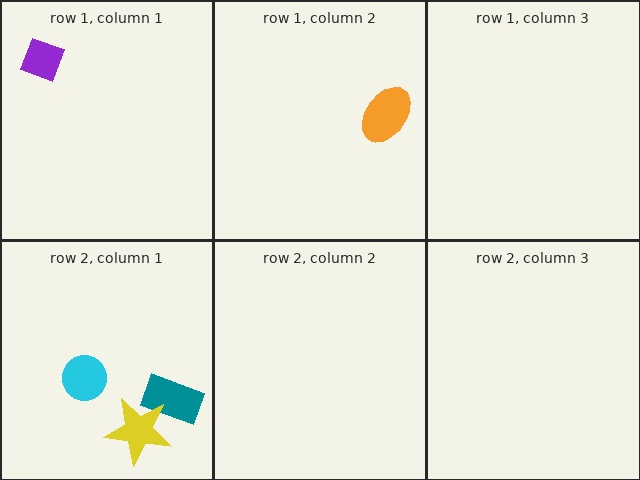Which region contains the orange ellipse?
The row 1, column 2 region.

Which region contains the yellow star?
The row 2, column 1 region.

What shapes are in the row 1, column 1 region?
The purple diamond.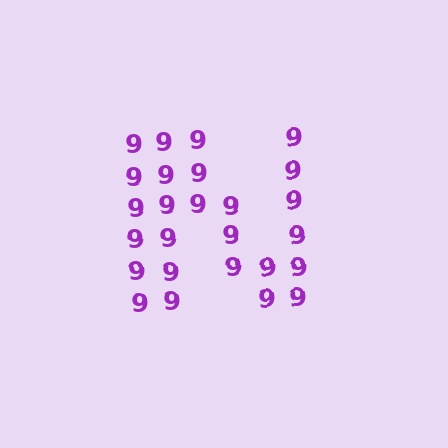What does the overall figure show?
The overall figure shows the letter N.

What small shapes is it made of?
It is made of small digit 9's.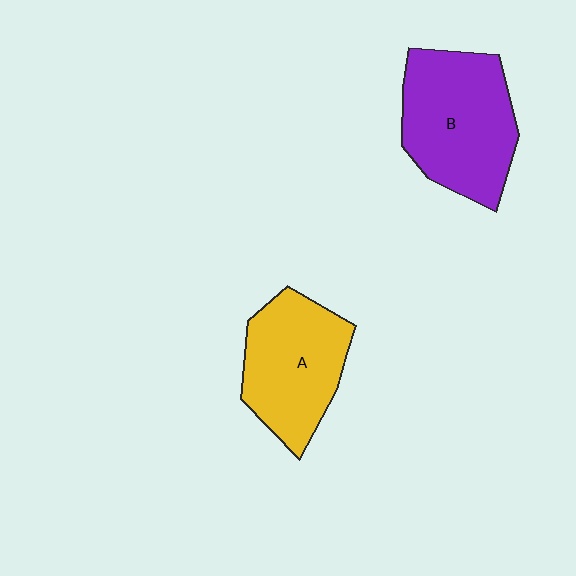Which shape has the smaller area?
Shape A (yellow).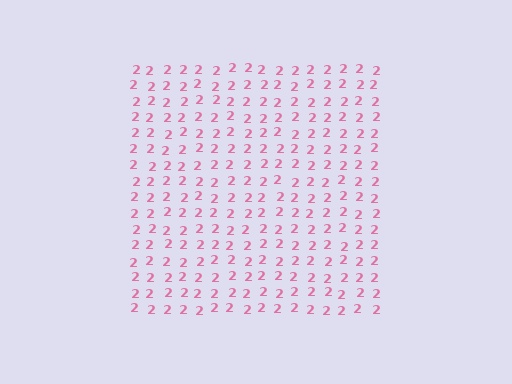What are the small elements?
The small elements are digit 2's.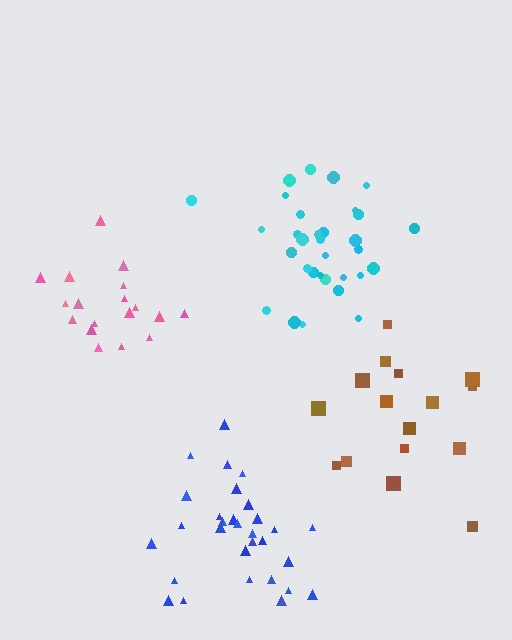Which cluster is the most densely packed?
Cyan.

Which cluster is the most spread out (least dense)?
Brown.